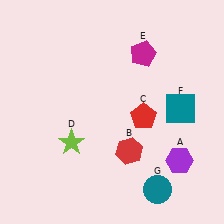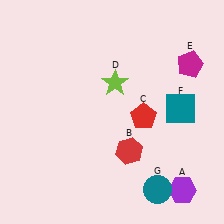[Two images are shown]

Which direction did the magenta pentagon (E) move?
The magenta pentagon (E) moved right.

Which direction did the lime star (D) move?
The lime star (D) moved up.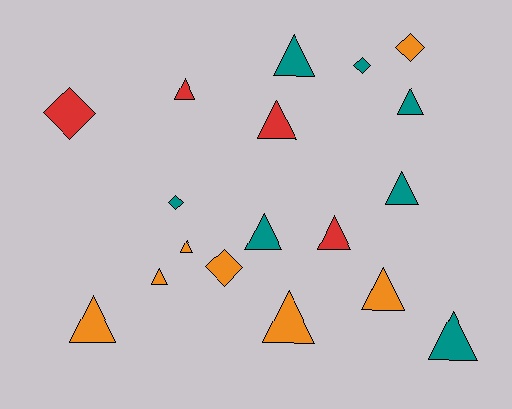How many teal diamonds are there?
There are 2 teal diamonds.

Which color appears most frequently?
Teal, with 7 objects.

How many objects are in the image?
There are 18 objects.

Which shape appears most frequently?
Triangle, with 13 objects.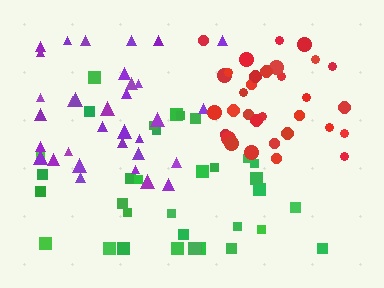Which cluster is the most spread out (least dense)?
Green.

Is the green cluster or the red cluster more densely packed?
Red.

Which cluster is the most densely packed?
Red.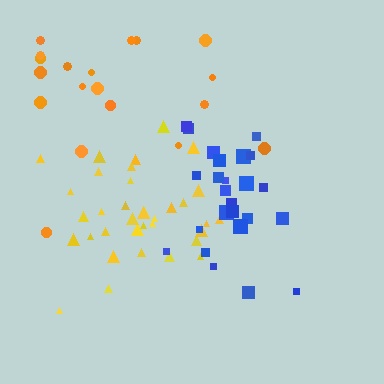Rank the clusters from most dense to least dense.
yellow, blue, orange.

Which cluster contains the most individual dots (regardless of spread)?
Yellow (35).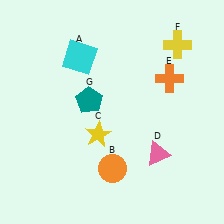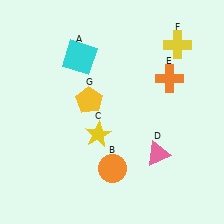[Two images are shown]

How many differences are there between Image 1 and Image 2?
There is 1 difference between the two images.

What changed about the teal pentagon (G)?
In Image 1, G is teal. In Image 2, it changed to yellow.